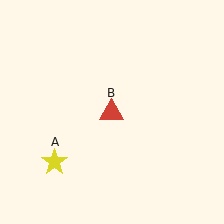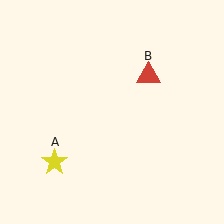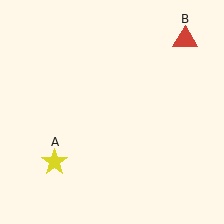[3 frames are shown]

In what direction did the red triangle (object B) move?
The red triangle (object B) moved up and to the right.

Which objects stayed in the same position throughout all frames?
Yellow star (object A) remained stationary.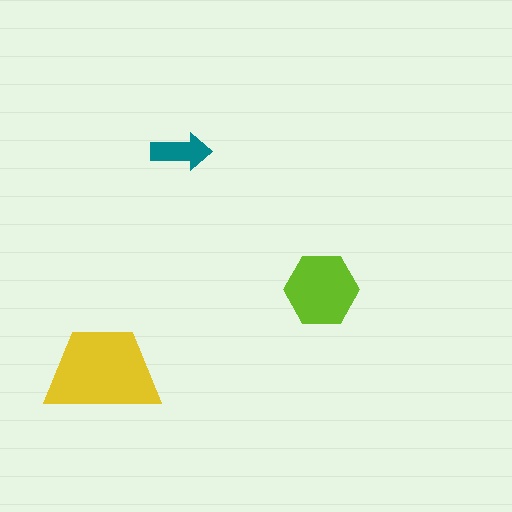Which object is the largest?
The yellow trapezoid.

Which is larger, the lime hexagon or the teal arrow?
The lime hexagon.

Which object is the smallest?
The teal arrow.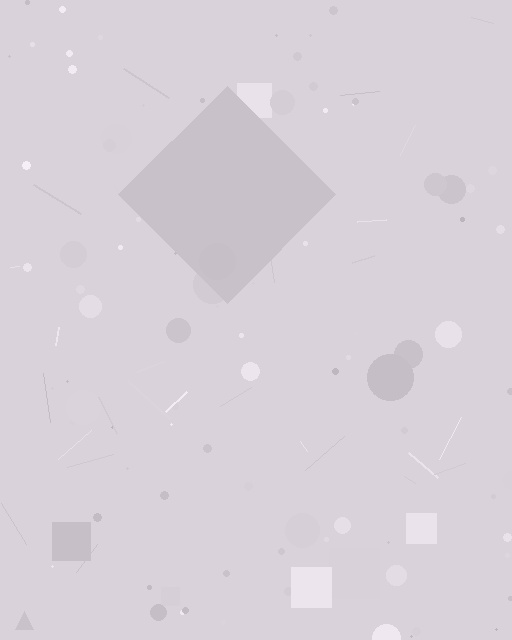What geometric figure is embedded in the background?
A diamond is embedded in the background.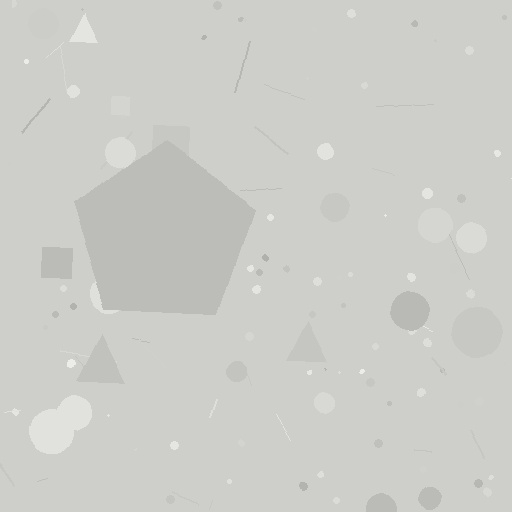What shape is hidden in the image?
A pentagon is hidden in the image.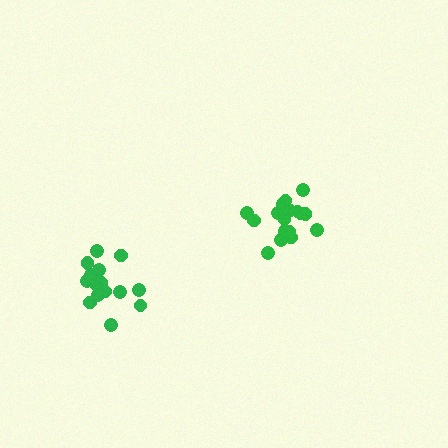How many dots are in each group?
Group 1: 18 dots, Group 2: 16 dots (34 total).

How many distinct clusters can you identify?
There are 2 distinct clusters.